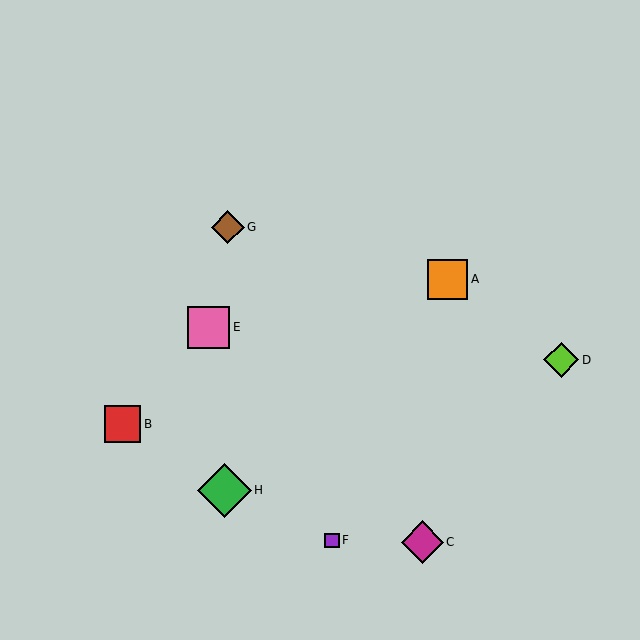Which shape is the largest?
The green diamond (labeled H) is the largest.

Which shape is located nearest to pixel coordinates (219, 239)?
The brown diamond (labeled G) at (228, 227) is nearest to that location.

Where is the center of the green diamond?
The center of the green diamond is at (224, 490).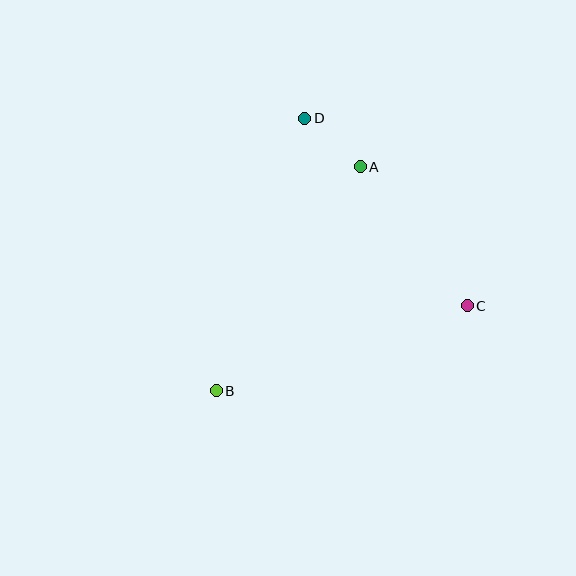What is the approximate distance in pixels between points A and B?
The distance between A and B is approximately 266 pixels.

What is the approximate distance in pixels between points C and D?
The distance between C and D is approximately 248 pixels.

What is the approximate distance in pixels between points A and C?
The distance between A and C is approximately 176 pixels.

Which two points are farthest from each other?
Points B and D are farthest from each other.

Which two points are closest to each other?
Points A and D are closest to each other.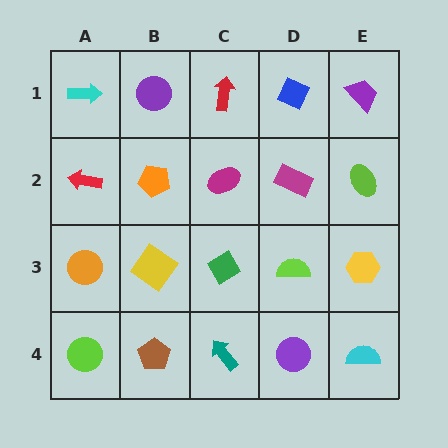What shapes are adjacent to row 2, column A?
A cyan arrow (row 1, column A), an orange circle (row 3, column A), an orange pentagon (row 2, column B).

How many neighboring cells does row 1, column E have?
2.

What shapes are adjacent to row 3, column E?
A lime ellipse (row 2, column E), a cyan semicircle (row 4, column E), a lime semicircle (row 3, column D).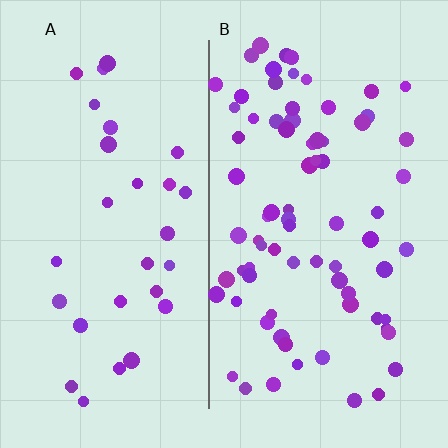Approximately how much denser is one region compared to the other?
Approximately 2.6× — region B over region A.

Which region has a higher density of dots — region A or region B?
B (the right).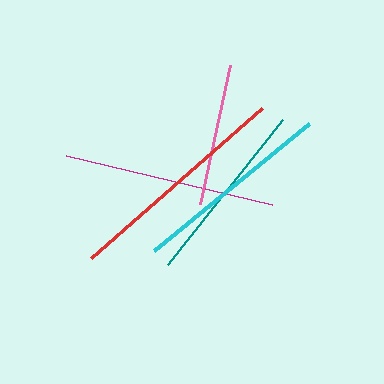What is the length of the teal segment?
The teal segment is approximately 186 pixels long.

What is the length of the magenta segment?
The magenta segment is approximately 212 pixels long.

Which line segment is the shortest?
The pink line is the shortest at approximately 142 pixels.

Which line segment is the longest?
The red line is the longest at approximately 228 pixels.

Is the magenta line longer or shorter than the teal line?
The magenta line is longer than the teal line.